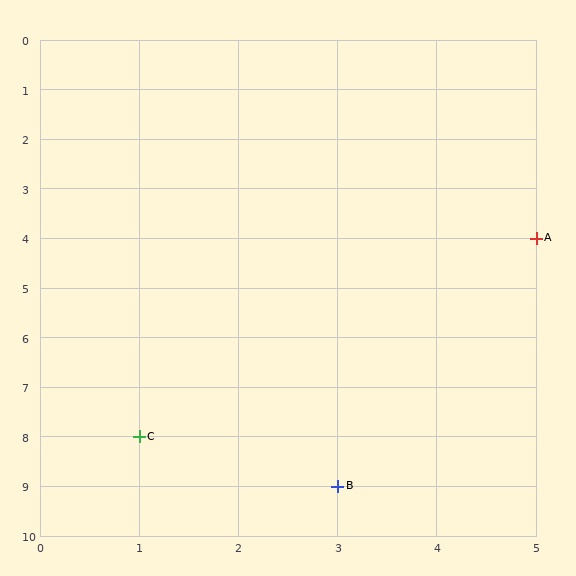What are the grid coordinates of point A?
Point A is at grid coordinates (5, 4).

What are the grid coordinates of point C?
Point C is at grid coordinates (1, 8).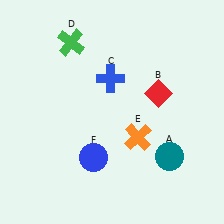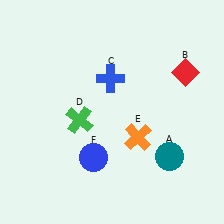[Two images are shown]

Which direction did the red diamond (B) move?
The red diamond (B) moved right.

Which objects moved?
The objects that moved are: the red diamond (B), the green cross (D).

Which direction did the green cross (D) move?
The green cross (D) moved down.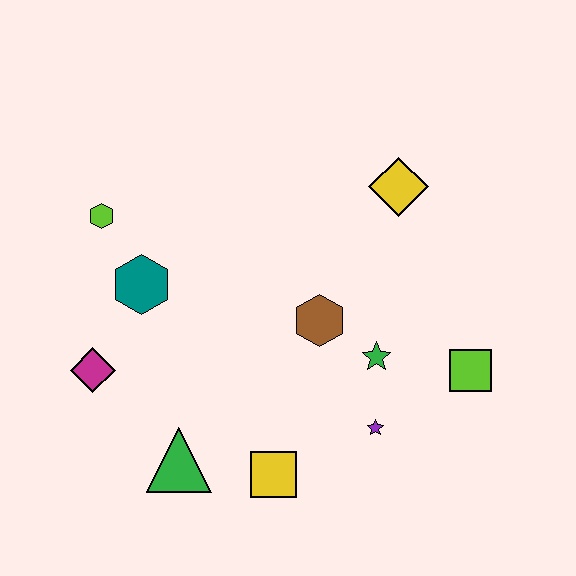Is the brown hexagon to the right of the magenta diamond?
Yes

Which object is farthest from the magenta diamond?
The lime square is farthest from the magenta diamond.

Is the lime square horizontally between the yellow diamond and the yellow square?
No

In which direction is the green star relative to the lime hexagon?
The green star is to the right of the lime hexagon.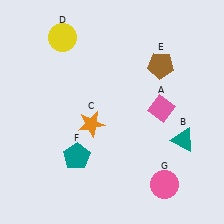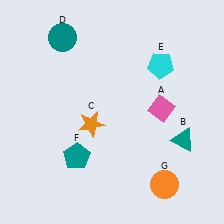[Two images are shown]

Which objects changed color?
D changed from yellow to teal. E changed from brown to cyan. G changed from pink to orange.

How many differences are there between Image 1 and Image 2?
There are 3 differences between the two images.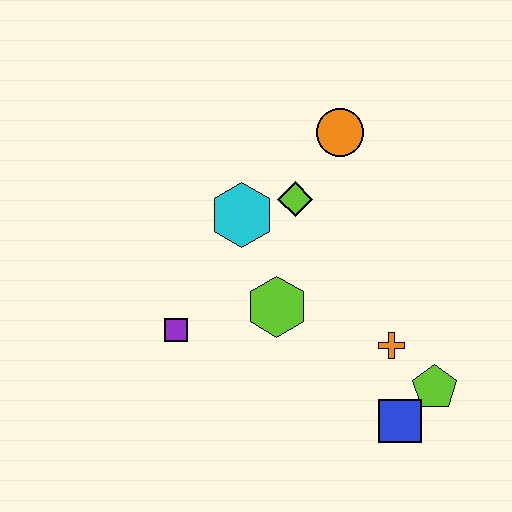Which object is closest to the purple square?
The lime hexagon is closest to the purple square.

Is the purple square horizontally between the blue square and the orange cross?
No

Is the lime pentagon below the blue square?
No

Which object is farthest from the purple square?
The lime pentagon is farthest from the purple square.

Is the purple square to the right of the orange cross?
No